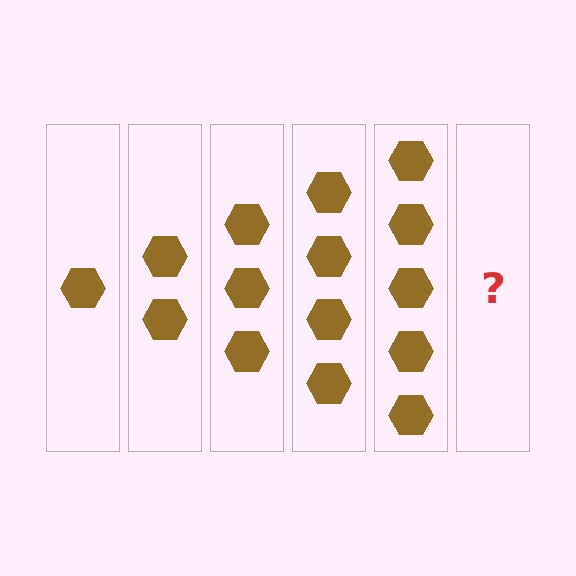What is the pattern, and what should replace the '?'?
The pattern is that each step adds one more hexagon. The '?' should be 6 hexagons.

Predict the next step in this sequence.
The next step is 6 hexagons.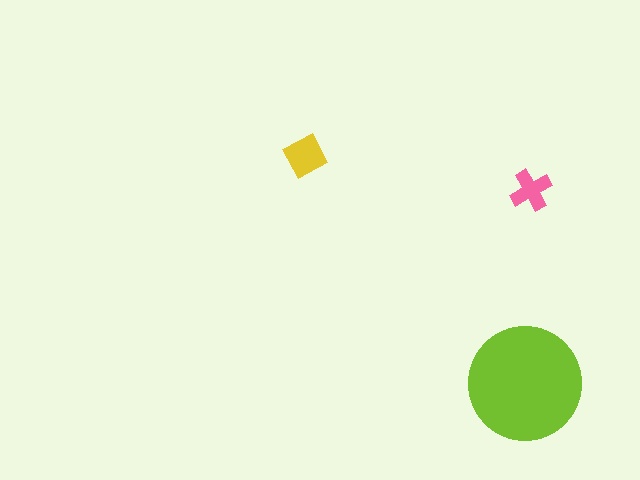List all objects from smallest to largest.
The pink cross, the yellow diamond, the lime circle.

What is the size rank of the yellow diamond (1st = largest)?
2nd.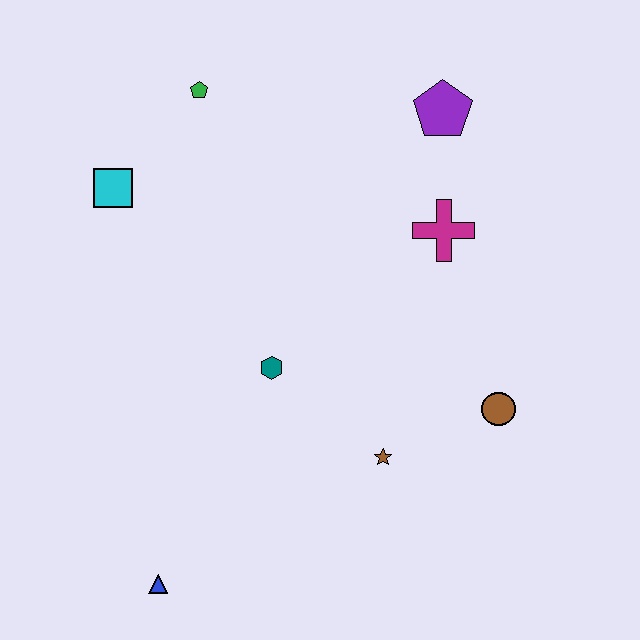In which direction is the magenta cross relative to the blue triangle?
The magenta cross is above the blue triangle.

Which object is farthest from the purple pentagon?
The blue triangle is farthest from the purple pentagon.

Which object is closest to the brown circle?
The brown star is closest to the brown circle.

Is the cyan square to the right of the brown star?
No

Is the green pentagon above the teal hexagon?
Yes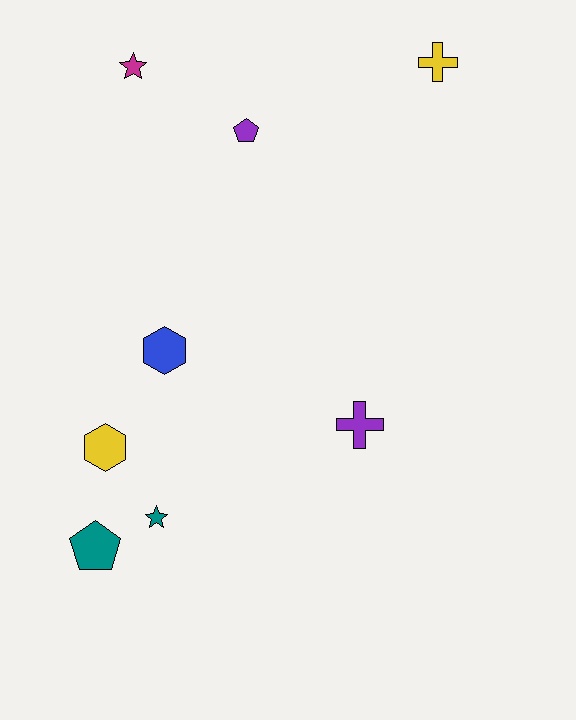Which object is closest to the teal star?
The teal pentagon is closest to the teal star.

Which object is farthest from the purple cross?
The magenta star is farthest from the purple cross.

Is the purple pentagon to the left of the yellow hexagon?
No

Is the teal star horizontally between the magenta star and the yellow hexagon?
No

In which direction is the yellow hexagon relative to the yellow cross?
The yellow hexagon is below the yellow cross.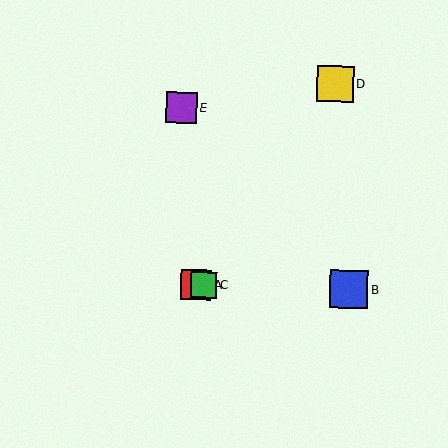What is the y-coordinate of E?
Object E is at y≈108.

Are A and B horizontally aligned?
Yes, both are at y≈285.